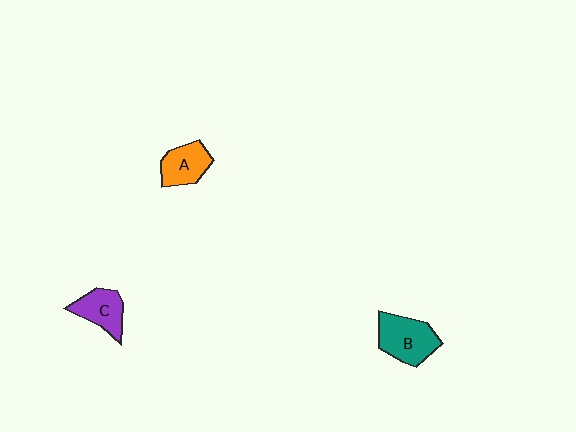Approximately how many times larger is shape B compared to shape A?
Approximately 1.3 times.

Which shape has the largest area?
Shape B (teal).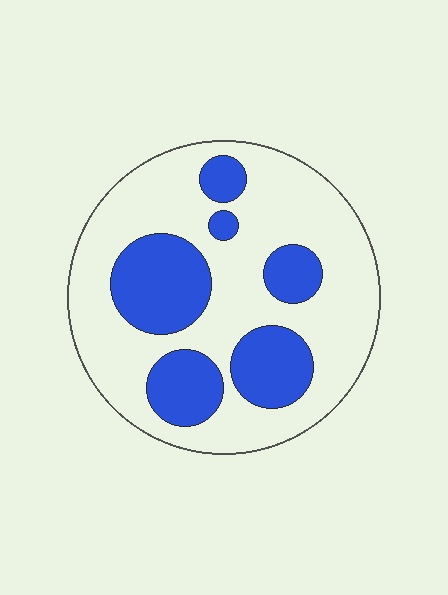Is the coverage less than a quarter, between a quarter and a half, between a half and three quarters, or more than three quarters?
Between a quarter and a half.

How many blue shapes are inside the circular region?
6.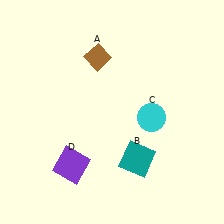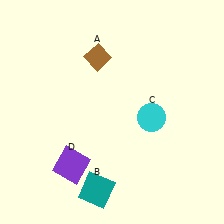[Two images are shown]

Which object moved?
The teal square (B) moved left.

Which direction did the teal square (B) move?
The teal square (B) moved left.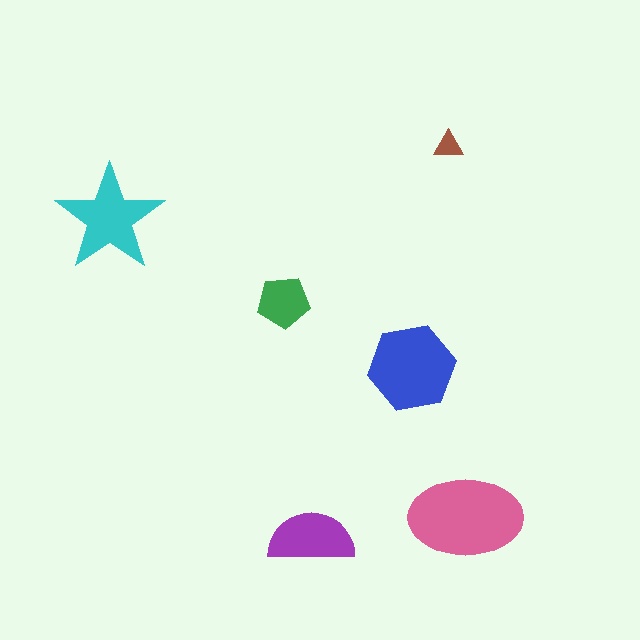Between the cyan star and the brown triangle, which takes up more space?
The cyan star.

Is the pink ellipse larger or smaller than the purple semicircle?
Larger.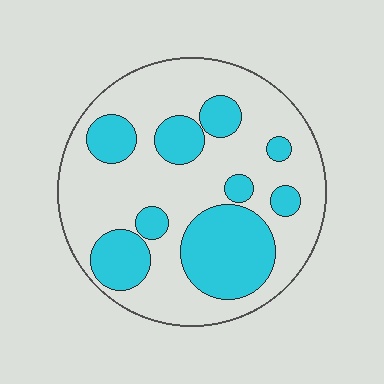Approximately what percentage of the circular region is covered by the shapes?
Approximately 30%.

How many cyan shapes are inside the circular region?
9.